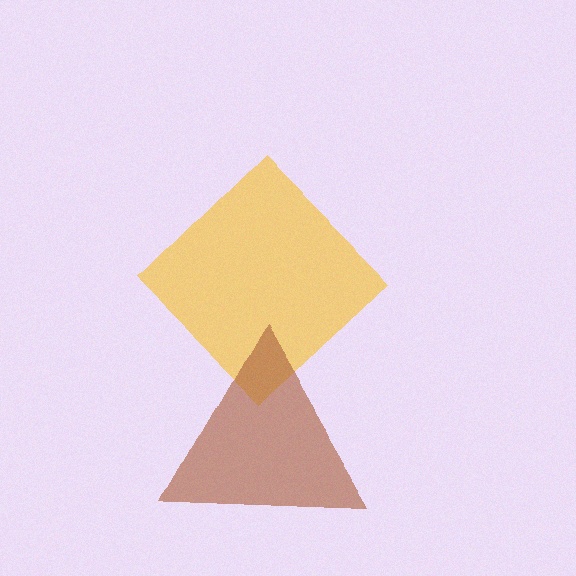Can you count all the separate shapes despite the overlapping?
Yes, there are 2 separate shapes.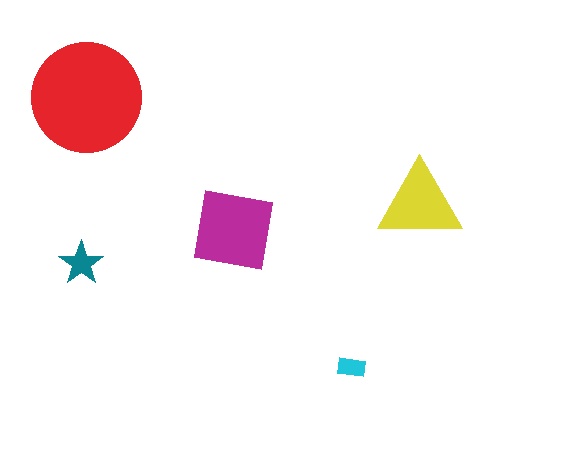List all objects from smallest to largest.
The cyan rectangle, the teal star, the yellow triangle, the magenta square, the red circle.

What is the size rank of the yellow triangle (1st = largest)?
3rd.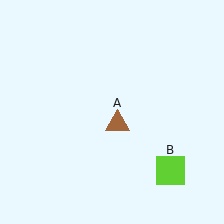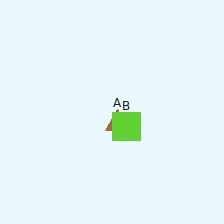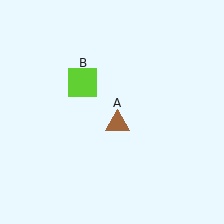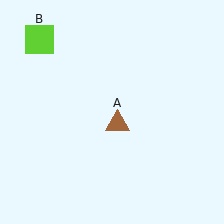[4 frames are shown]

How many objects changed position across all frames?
1 object changed position: lime square (object B).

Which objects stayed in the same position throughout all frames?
Brown triangle (object A) remained stationary.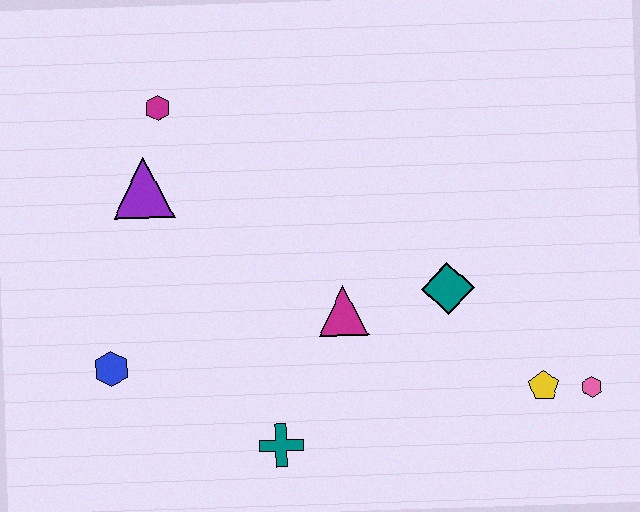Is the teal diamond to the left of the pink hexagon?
Yes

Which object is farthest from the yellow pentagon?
The magenta hexagon is farthest from the yellow pentagon.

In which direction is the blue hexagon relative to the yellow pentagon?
The blue hexagon is to the left of the yellow pentagon.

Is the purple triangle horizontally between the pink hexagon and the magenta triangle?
No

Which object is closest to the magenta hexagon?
The purple triangle is closest to the magenta hexagon.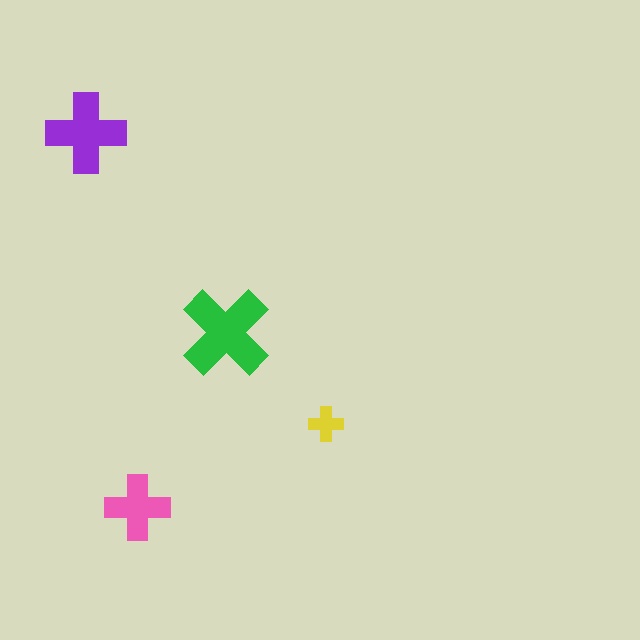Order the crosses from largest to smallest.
the green one, the purple one, the pink one, the yellow one.